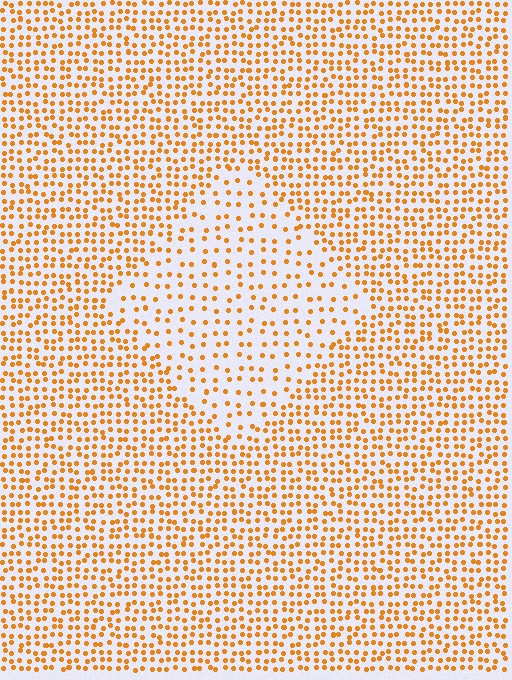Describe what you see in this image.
The image contains small orange elements arranged at two different densities. A diamond-shaped region is visible where the elements are less densely packed than the surrounding area.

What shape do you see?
I see a diamond.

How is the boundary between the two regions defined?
The boundary is defined by a change in element density (approximately 2.0x ratio). All elements are the same color, size, and shape.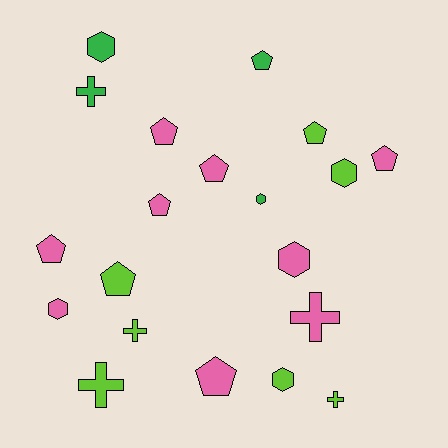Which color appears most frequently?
Pink, with 9 objects.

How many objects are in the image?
There are 20 objects.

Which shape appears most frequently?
Pentagon, with 9 objects.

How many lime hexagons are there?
There are 2 lime hexagons.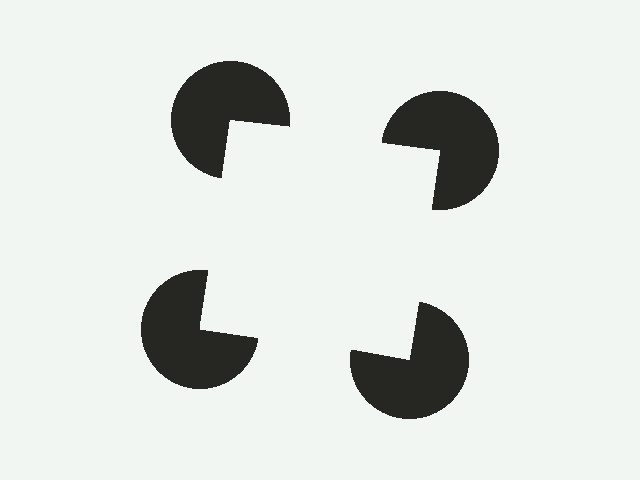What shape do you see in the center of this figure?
An illusory square — its edges are inferred from the aligned wedge cuts in the pac-man discs, not physically drawn.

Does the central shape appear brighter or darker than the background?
It typically appears slightly brighter than the background, even though no actual brightness change is drawn.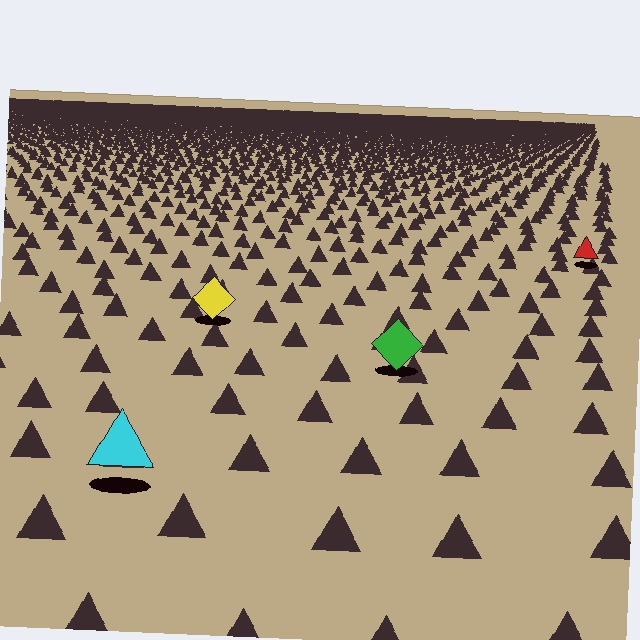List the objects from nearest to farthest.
From nearest to farthest: the cyan triangle, the green diamond, the yellow diamond, the red triangle.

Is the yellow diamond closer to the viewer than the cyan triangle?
No. The cyan triangle is closer — you can tell from the texture gradient: the ground texture is coarser near it.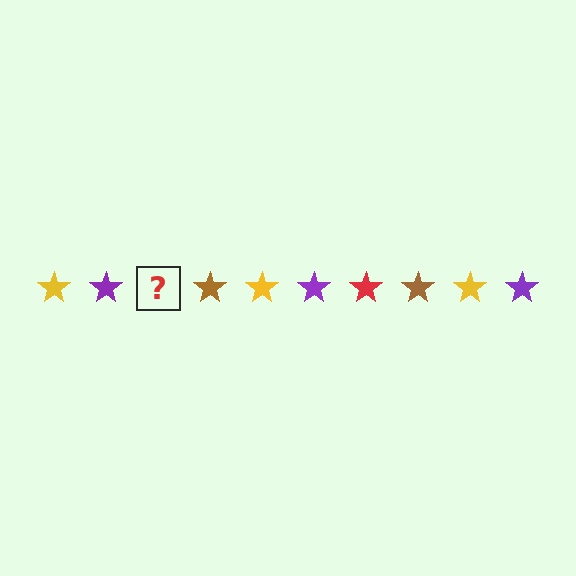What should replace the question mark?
The question mark should be replaced with a red star.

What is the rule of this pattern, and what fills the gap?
The rule is that the pattern cycles through yellow, purple, red, brown stars. The gap should be filled with a red star.